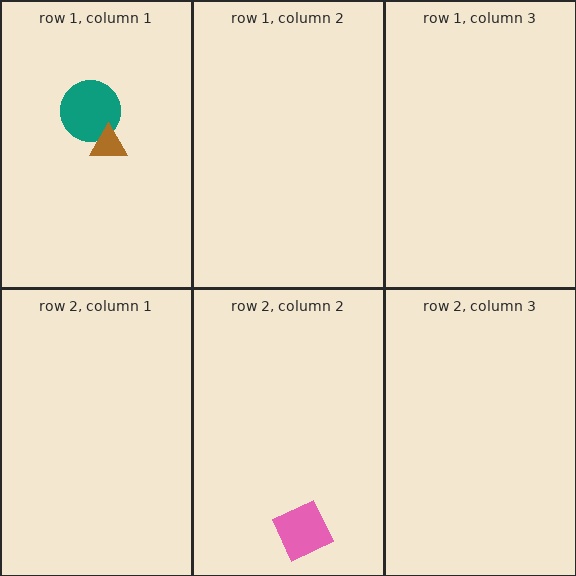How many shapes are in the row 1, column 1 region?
2.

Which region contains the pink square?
The row 2, column 2 region.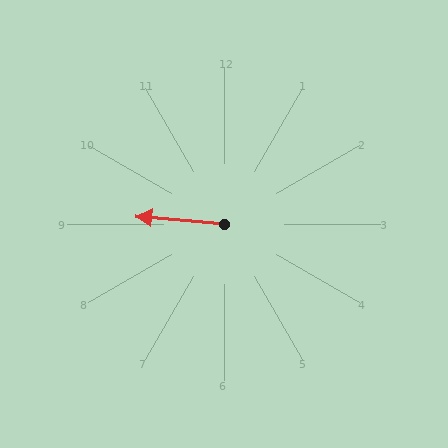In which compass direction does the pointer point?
West.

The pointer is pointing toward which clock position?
Roughly 9 o'clock.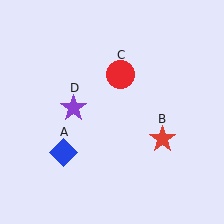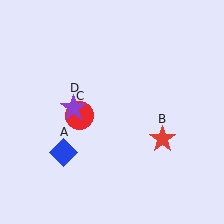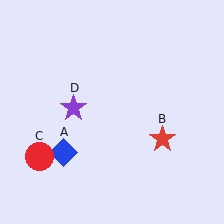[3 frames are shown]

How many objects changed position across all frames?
1 object changed position: red circle (object C).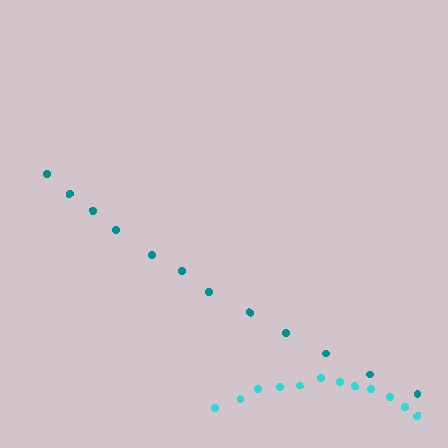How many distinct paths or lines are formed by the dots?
There are 2 distinct paths.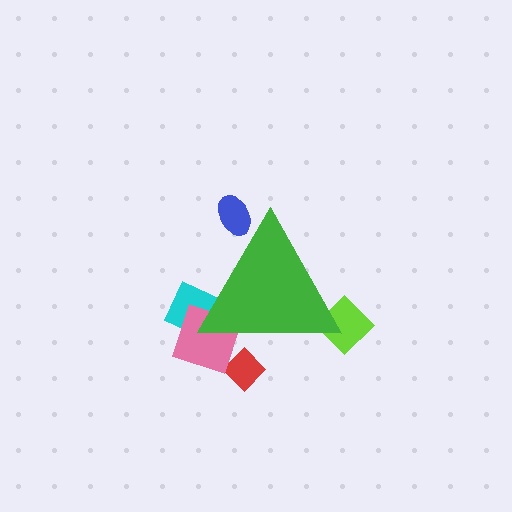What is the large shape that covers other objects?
A green triangle.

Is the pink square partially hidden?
Yes, the pink square is partially hidden behind the green triangle.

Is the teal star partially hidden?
Yes, the teal star is partially hidden behind the green triangle.